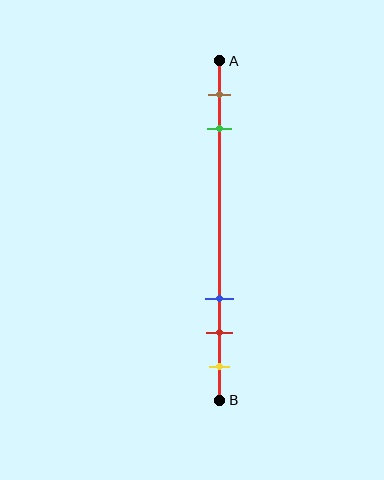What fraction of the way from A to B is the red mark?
The red mark is approximately 80% (0.8) of the way from A to B.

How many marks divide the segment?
There are 5 marks dividing the segment.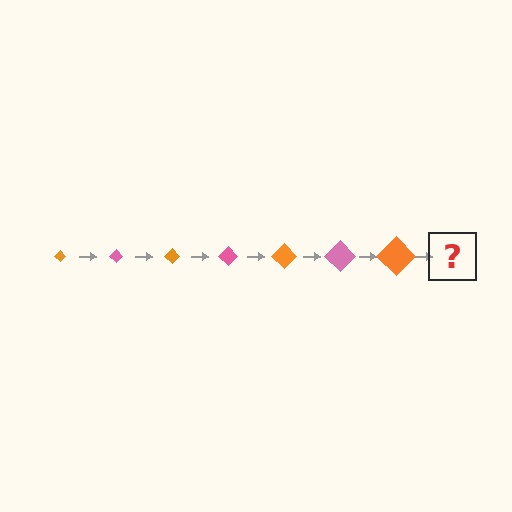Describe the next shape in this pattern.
It should be a pink diamond, larger than the previous one.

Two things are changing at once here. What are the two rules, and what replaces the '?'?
The two rules are that the diamond grows larger each step and the color cycles through orange and pink. The '?' should be a pink diamond, larger than the previous one.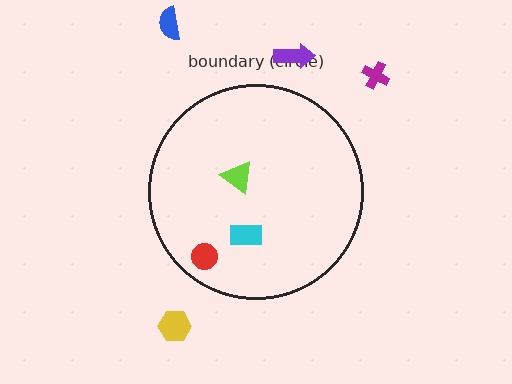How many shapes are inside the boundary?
3 inside, 4 outside.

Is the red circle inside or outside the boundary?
Inside.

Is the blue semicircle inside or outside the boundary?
Outside.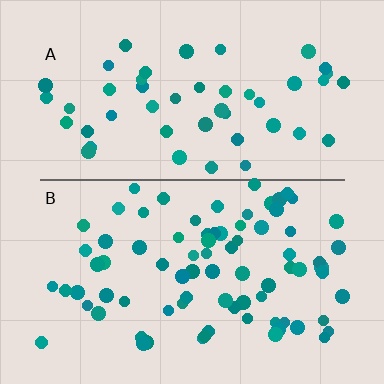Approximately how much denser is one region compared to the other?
Approximately 1.7× — region B over region A.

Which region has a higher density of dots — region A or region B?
B (the bottom).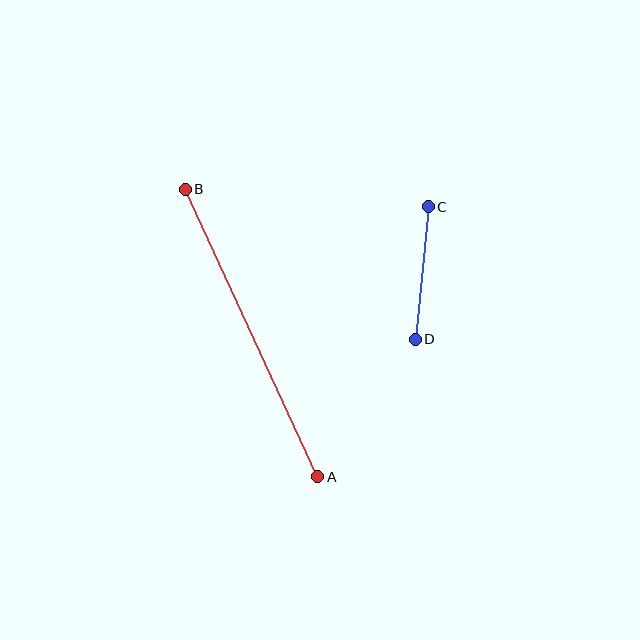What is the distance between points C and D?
The distance is approximately 133 pixels.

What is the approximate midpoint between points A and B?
The midpoint is at approximately (251, 333) pixels.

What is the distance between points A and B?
The distance is approximately 317 pixels.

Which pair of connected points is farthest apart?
Points A and B are farthest apart.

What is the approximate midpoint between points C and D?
The midpoint is at approximately (422, 273) pixels.